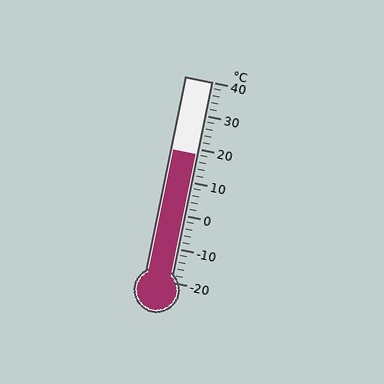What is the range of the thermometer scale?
The thermometer scale ranges from -20°C to 40°C.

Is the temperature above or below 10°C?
The temperature is above 10°C.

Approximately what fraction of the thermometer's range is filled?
The thermometer is filled to approximately 65% of its range.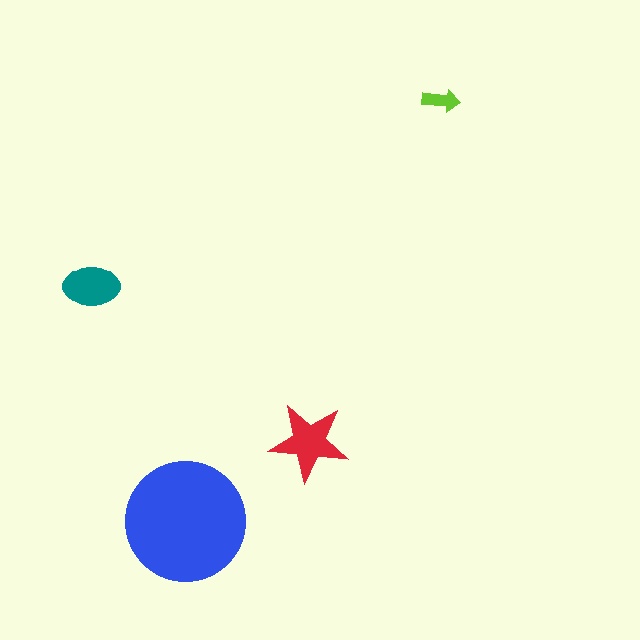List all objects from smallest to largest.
The lime arrow, the teal ellipse, the red star, the blue circle.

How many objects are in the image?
There are 4 objects in the image.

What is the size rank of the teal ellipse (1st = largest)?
3rd.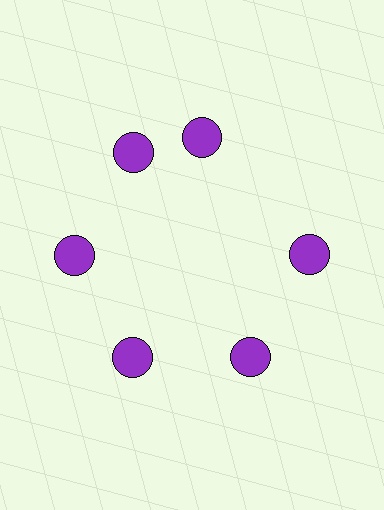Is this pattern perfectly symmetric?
No. The 6 purple circles are arranged in a ring, but one element near the 1 o'clock position is rotated out of alignment along the ring, breaking the 6-fold rotational symmetry.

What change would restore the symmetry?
The symmetry would be restored by rotating it back into even spacing with its neighbors so that all 6 circles sit at equal angles and equal distance from the center.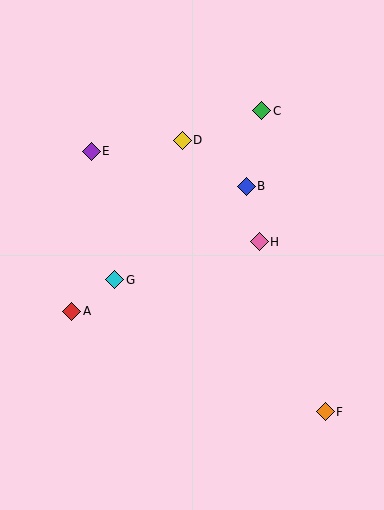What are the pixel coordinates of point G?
Point G is at (115, 280).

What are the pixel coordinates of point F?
Point F is at (325, 412).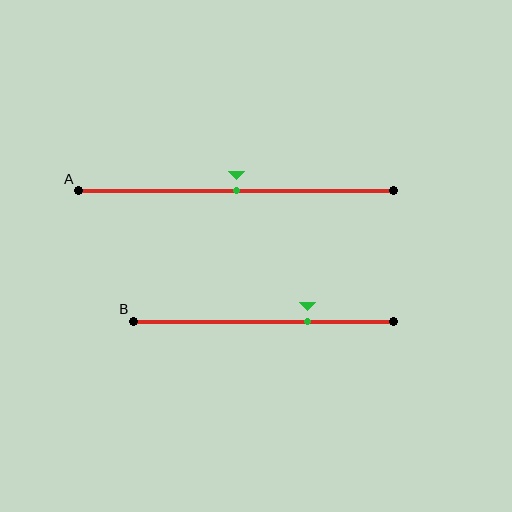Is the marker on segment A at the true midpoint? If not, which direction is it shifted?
Yes, the marker on segment A is at the true midpoint.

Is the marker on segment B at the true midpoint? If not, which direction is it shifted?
No, the marker on segment B is shifted to the right by about 17% of the segment length.